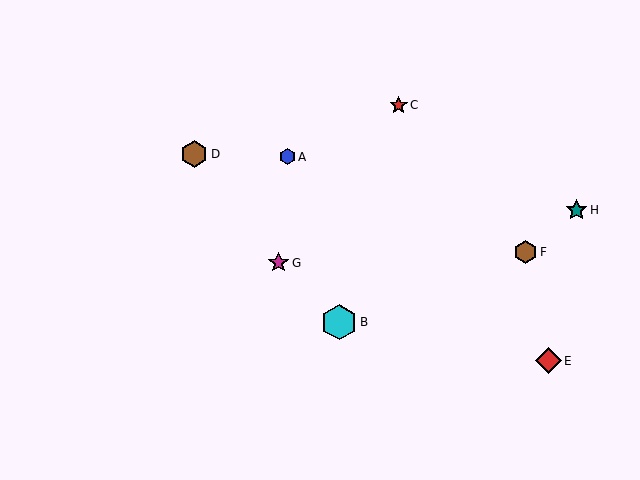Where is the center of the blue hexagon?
The center of the blue hexagon is at (288, 157).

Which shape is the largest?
The cyan hexagon (labeled B) is the largest.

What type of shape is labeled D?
Shape D is a brown hexagon.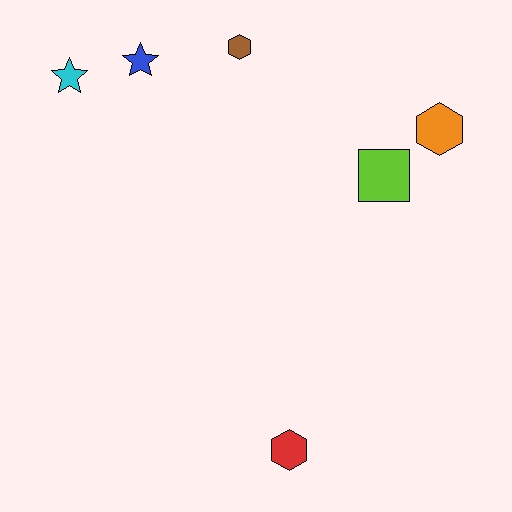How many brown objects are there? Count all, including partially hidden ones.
There is 1 brown object.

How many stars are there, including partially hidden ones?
There are 2 stars.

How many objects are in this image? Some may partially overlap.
There are 6 objects.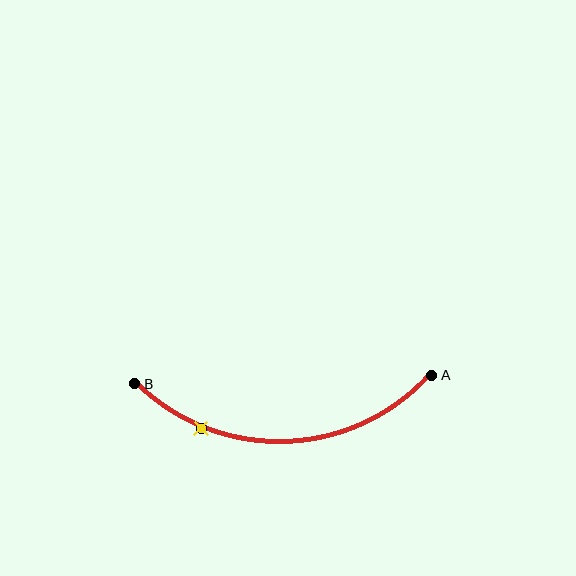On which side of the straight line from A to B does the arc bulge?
The arc bulges below the straight line connecting A and B.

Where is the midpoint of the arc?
The arc midpoint is the point on the curve farthest from the straight line joining A and B. It sits below that line.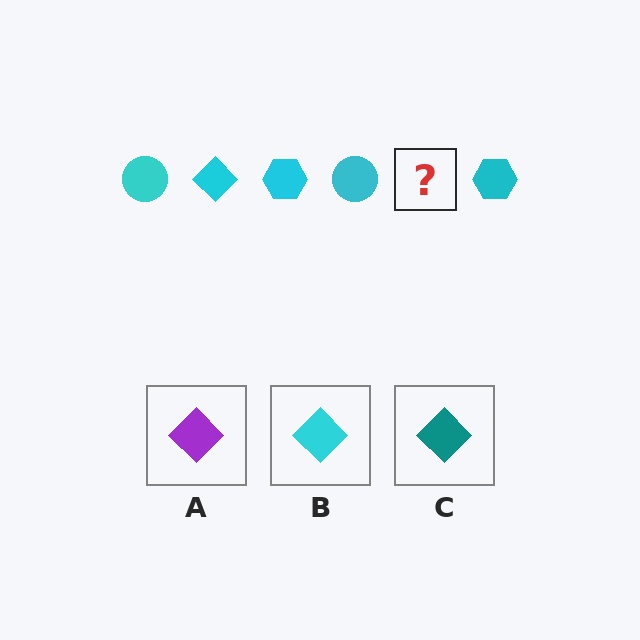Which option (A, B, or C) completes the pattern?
B.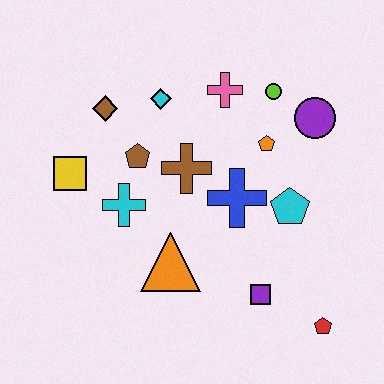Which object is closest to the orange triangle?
The cyan cross is closest to the orange triangle.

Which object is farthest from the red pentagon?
The brown diamond is farthest from the red pentagon.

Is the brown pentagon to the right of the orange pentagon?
No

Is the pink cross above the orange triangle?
Yes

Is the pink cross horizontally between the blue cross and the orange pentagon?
No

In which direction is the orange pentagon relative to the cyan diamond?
The orange pentagon is to the right of the cyan diamond.